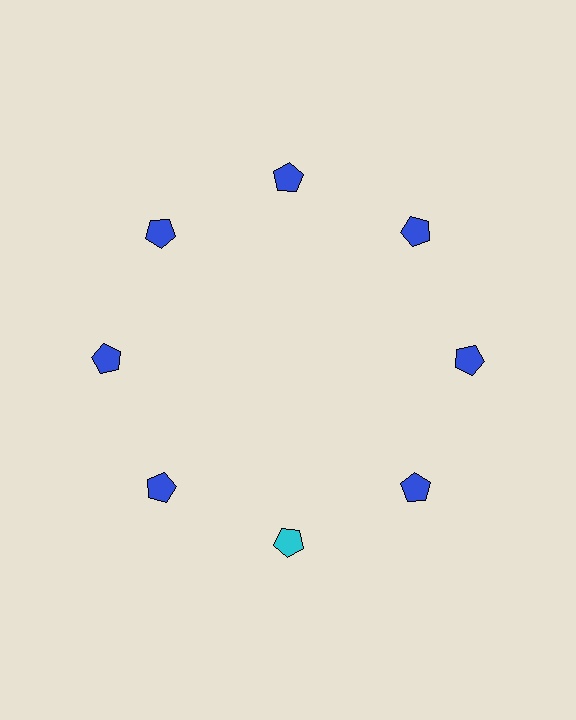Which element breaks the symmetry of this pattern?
The cyan pentagon at roughly the 6 o'clock position breaks the symmetry. All other shapes are blue pentagons.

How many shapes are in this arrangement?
There are 8 shapes arranged in a ring pattern.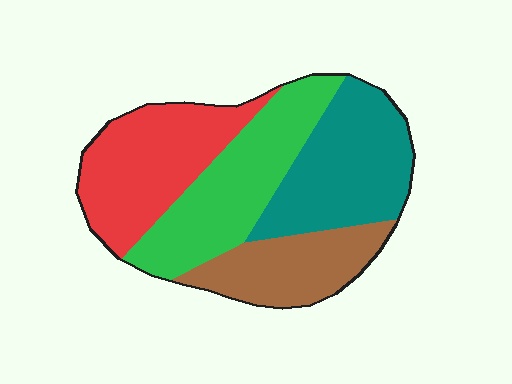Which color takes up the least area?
Brown, at roughly 20%.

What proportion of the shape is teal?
Teal covers about 25% of the shape.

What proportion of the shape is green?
Green covers 27% of the shape.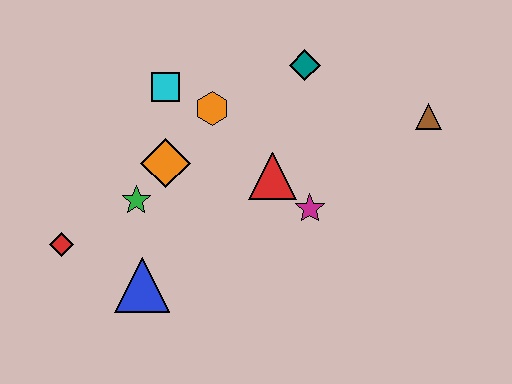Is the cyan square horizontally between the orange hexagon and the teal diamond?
No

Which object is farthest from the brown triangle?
The red diamond is farthest from the brown triangle.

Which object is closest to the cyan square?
The orange hexagon is closest to the cyan square.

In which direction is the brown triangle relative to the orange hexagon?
The brown triangle is to the right of the orange hexagon.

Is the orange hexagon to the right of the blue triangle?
Yes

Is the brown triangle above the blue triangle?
Yes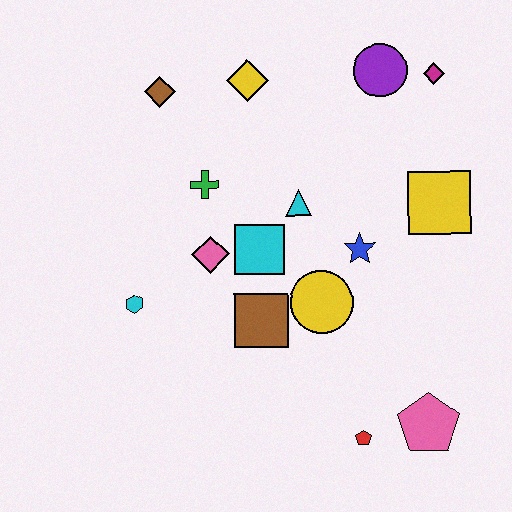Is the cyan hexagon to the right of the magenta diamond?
No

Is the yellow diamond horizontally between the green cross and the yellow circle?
Yes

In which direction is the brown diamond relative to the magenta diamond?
The brown diamond is to the left of the magenta diamond.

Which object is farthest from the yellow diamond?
The pink pentagon is farthest from the yellow diamond.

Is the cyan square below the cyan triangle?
Yes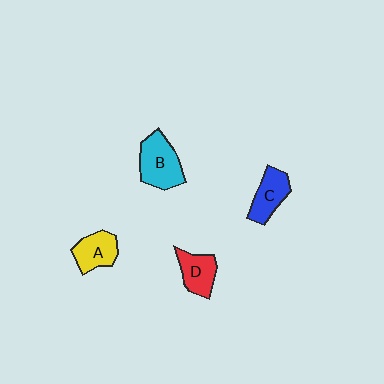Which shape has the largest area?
Shape B (cyan).